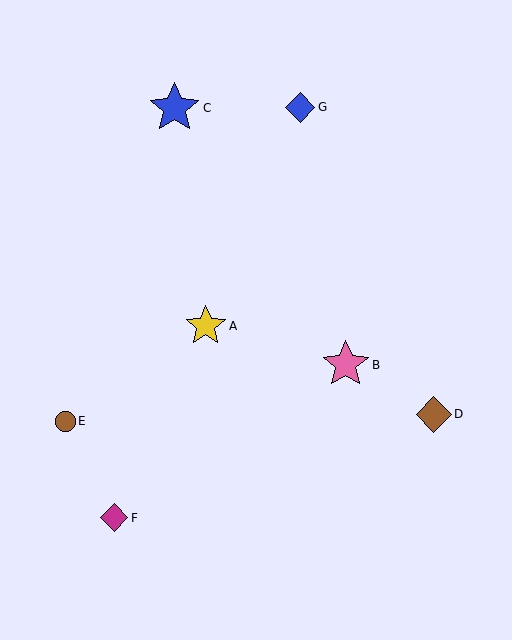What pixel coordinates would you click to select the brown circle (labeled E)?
Click at (66, 421) to select the brown circle E.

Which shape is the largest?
The blue star (labeled C) is the largest.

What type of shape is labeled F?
Shape F is a magenta diamond.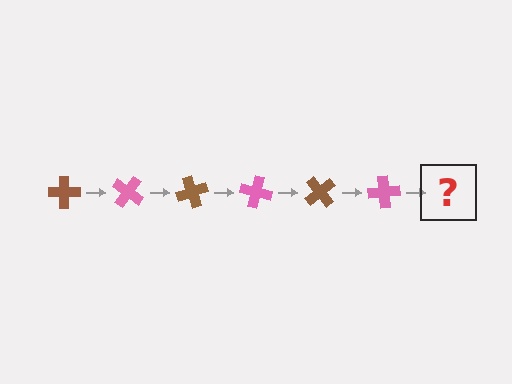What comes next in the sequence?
The next element should be a brown cross, rotated 210 degrees from the start.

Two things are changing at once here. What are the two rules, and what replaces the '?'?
The two rules are that it rotates 35 degrees each step and the color cycles through brown and pink. The '?' should be a brown cross, rotated 210 degrees from the start.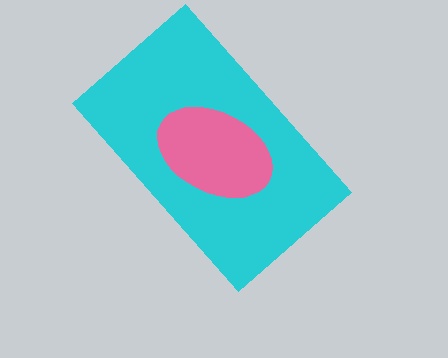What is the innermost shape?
The pink ellipse.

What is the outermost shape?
The cyan rectangle.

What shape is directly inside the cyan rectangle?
The pink ellipse.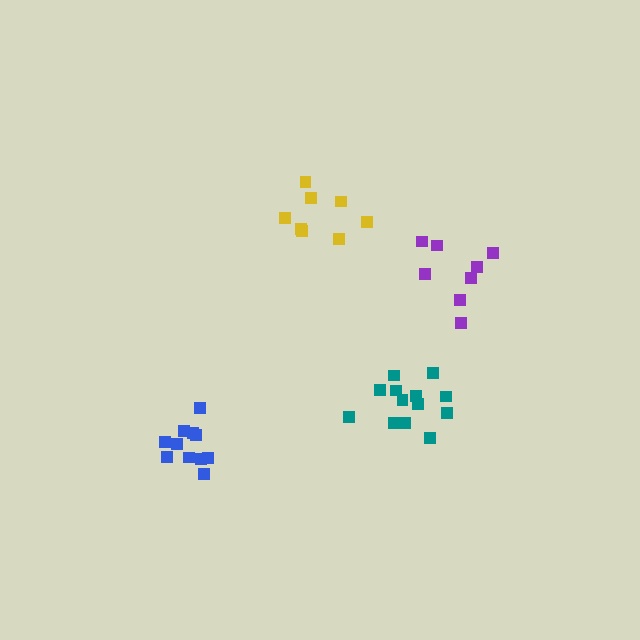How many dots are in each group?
Group 1: 11 dots, Group 2: 13 dots, Group 3: 8 dots, Group 4: 8 dots (40 total).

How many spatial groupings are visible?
There are 4 spatial groupings.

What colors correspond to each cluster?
The clusters are colored: blue, teal, yellow, purple.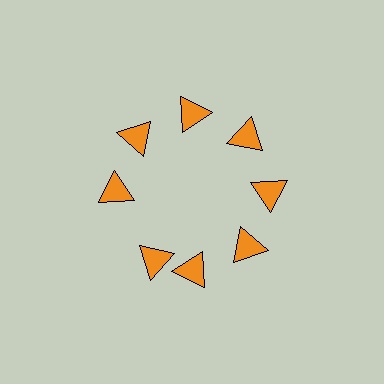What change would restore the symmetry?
The symmetry would be restored by rotating it back into even spacing with its neighbors so that all 8 triangles sit at equal angles and equal distance from the center.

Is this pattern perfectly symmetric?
No. The 8 orange triangles are arranged in a ring, but one element near the 8 o'clock position is rotated out of alignment along the ring, breaking the 8-fold rotational symmetry.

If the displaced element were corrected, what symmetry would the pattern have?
It would have 8-fold rotational symmetry — the pattern would map onto itself every 45 degrees.